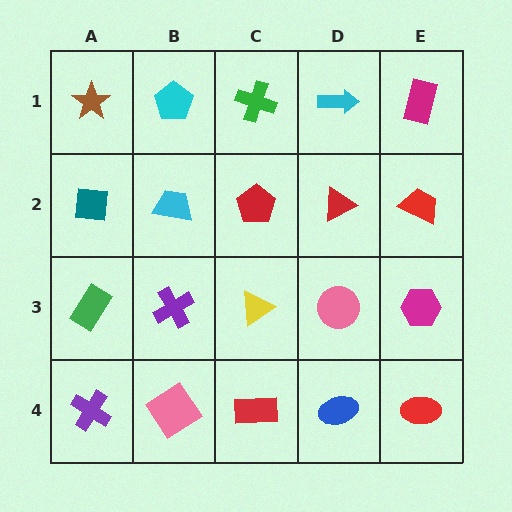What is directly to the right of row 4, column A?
A pink diamond.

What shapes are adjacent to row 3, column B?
A cyan trapezoid (row 2, column B), a pink diamond (row 4, column B), a green rectangle (row 3, column A), a yellow triangle (row 3, column C).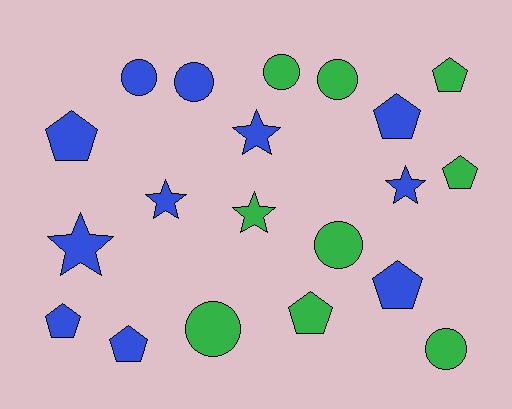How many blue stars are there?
There are 4 blue stars.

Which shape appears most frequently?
Pentagon, with 8 objects.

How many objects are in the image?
There are 20 objects.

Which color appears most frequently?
Blue, with 11 objects.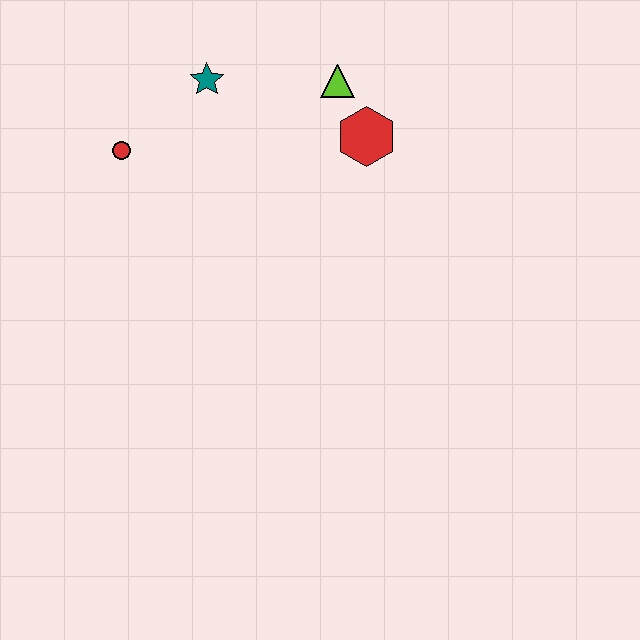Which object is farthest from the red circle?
The red hexagon is farthest from the red circle.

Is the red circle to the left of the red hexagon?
Yes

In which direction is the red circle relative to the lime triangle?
The red circle is to the left of the lime triangle.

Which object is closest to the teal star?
The red circle is closest to the teal star.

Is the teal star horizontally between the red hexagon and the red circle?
Yes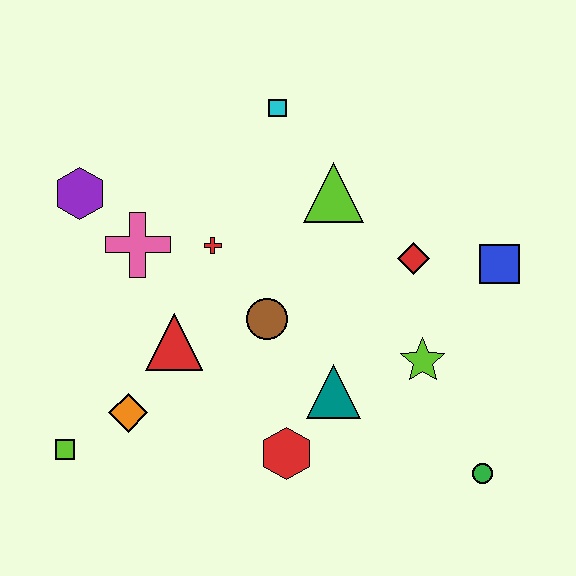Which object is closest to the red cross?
The pink cross is closest to the red cross.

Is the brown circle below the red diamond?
Yes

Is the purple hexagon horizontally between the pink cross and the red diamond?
No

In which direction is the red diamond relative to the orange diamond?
The red diamond is to the right of the orange diamond.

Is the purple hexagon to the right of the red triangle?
No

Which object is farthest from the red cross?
The green circle is farthest from the red cross.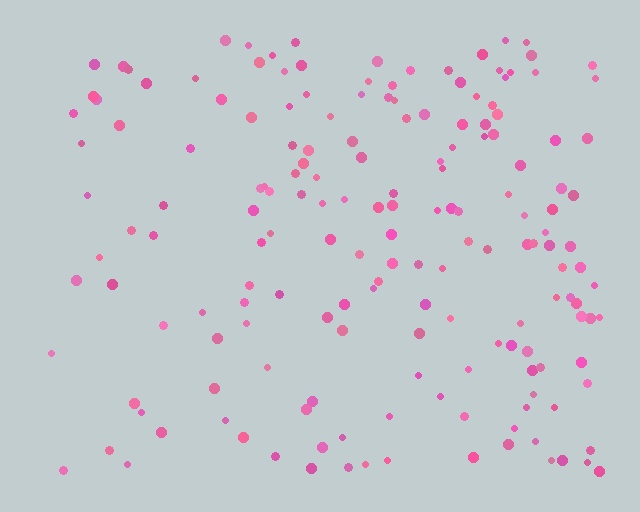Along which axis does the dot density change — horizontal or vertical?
Horizontal.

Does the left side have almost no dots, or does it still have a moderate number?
Still a moderate number, just noticeably fewer than the right.